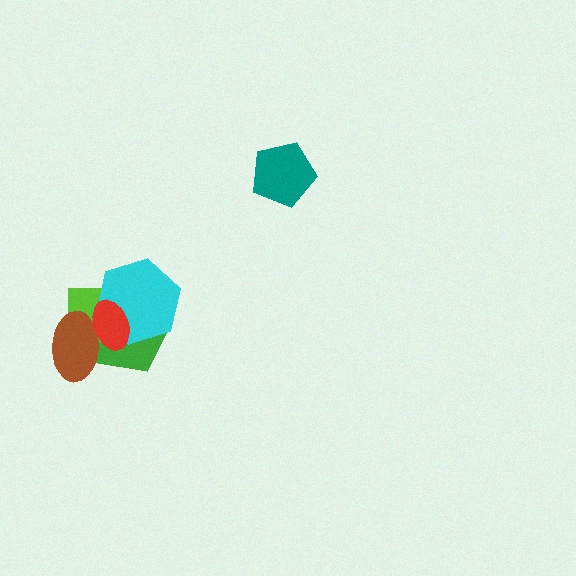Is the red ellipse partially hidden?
No, no other shape covers it.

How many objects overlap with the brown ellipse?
3 objects overlap with the brown ellipse.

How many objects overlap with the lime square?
4 objects overlap with the lime square.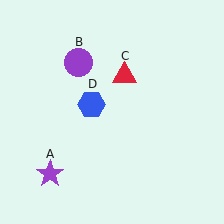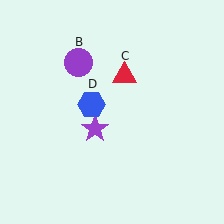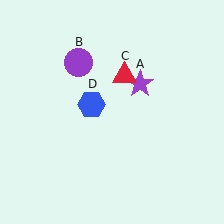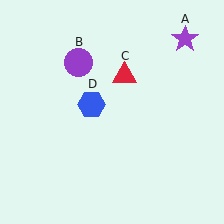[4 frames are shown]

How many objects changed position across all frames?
1 object changed position: purple star (object A).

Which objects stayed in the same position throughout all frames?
Purple circle (object B) and red triangle (object C) and blue hexagon (object D) remained stationary.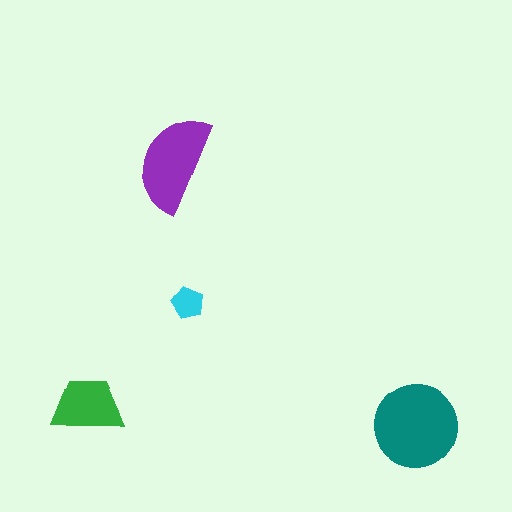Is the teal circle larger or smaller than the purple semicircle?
Larger.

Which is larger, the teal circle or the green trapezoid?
The teal circle.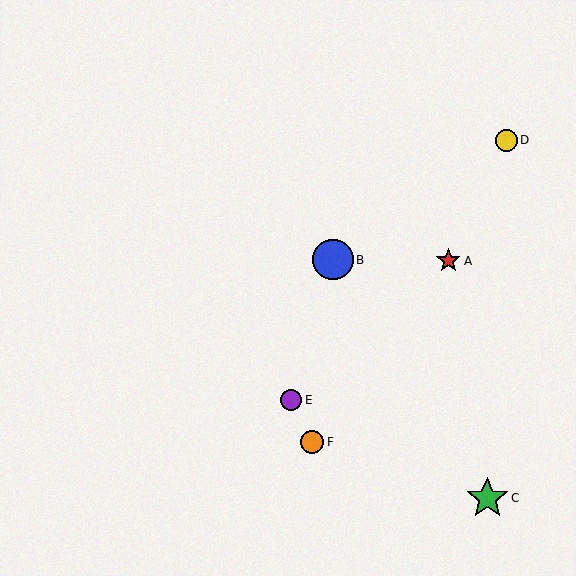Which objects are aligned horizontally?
Objects A, B are aligned horizontally.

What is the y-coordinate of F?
Object F is at y≈442.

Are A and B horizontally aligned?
Yes, both are at y≈260.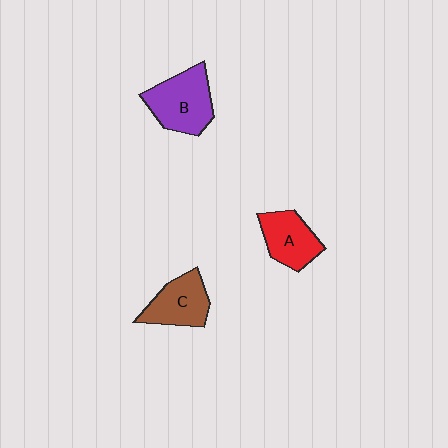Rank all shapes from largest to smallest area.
From largest to smallest: B (purple), C (brown), A (red).